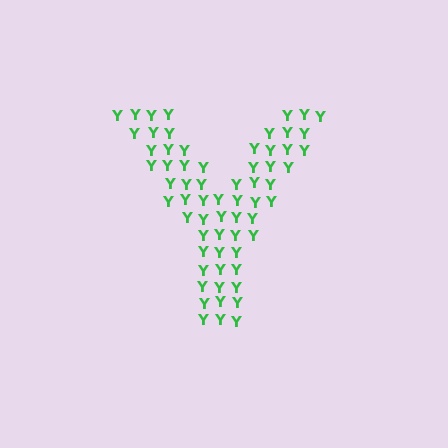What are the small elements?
The small elements are letter Y's.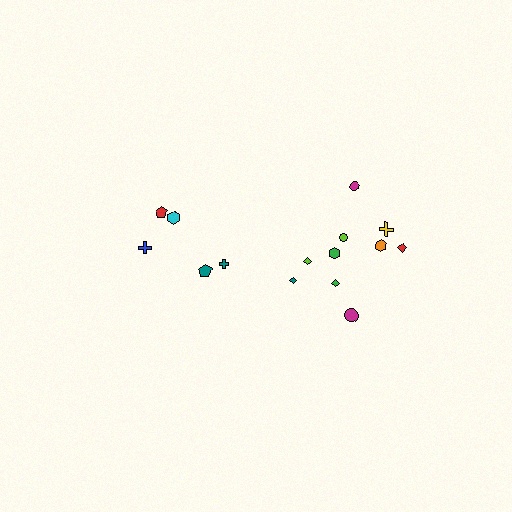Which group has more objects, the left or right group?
The right group.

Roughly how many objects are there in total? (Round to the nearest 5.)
Roughly 15 objects in total.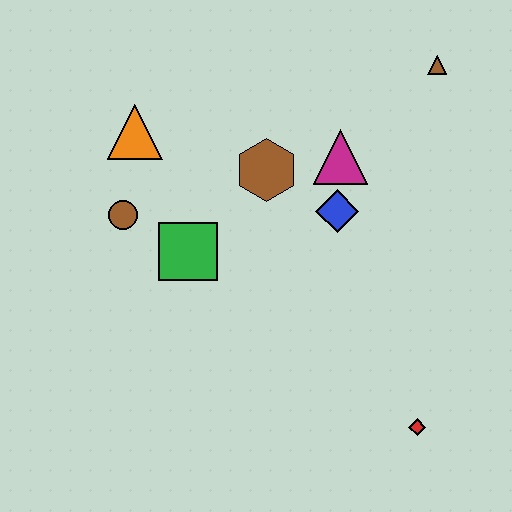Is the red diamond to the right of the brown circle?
Yes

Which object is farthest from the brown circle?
The red diamond is farthest from the brown circle.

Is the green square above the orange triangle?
No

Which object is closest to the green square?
The brown circle is closest to the green square.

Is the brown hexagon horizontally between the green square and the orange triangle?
No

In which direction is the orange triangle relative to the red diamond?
The orange triangle is above the red diamond.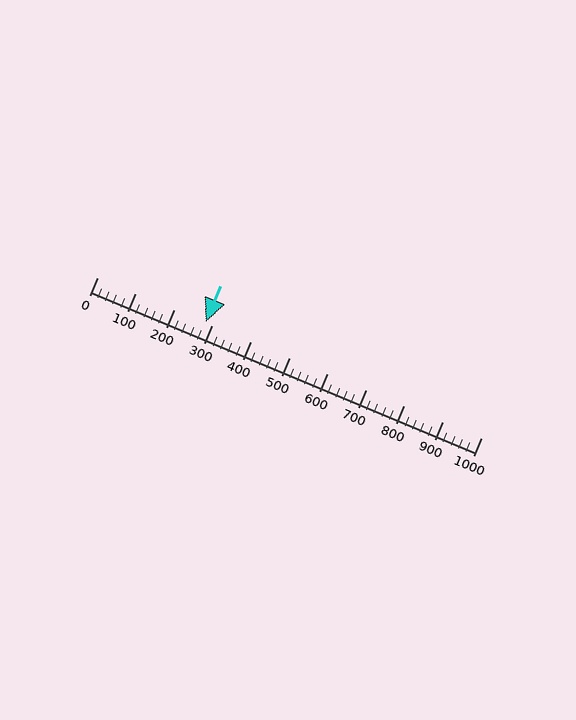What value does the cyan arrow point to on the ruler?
The cyan arrow points to approximately 281.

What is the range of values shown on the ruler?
The ruler shows values from 0 to 1000.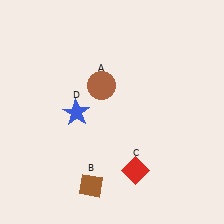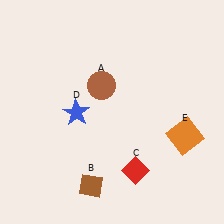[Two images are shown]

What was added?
An orange square (E) was added in Image 2.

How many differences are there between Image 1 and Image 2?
There is 1 difference between the two images.